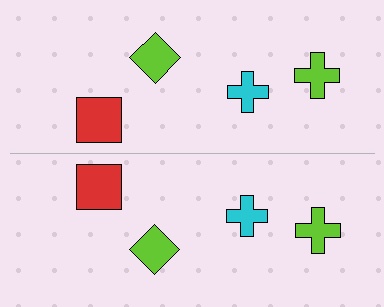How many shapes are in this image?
There are 8 shapes in this image.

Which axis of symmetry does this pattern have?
The pattern has a horizontal axis of symmetry running through the center of the image.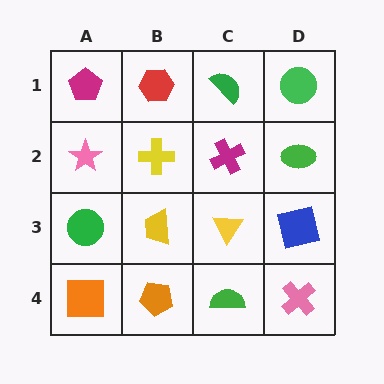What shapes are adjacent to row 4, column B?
A yellow trapezoid (row 3, column B), an orange square (row 4, column A), a green semicircle (row 4, column C).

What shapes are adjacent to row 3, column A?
A pink star (row 2, column A), an orange square (row 4, column A), a yellow trapezoid (row 3, column B).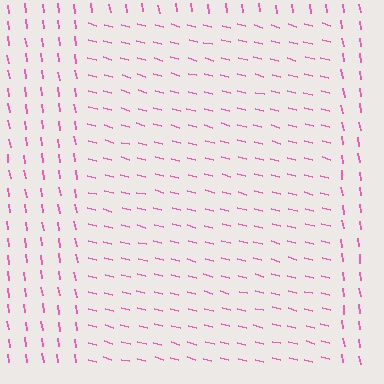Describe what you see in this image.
The image is filled with small pink line segments. A rectangle region in the image has lines oriented differently from the surrounding lines, creating a visible texture boundary.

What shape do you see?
I see a rectangle.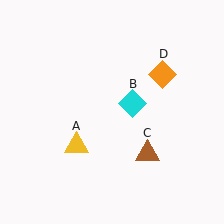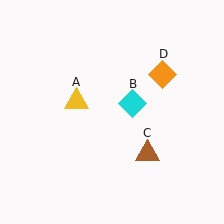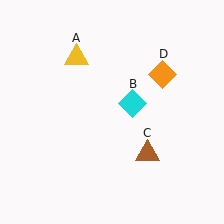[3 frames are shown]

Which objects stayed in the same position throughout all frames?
Cyan diamond (object B) and brown triangle (object C) and orange diamond (object D) remained stationary.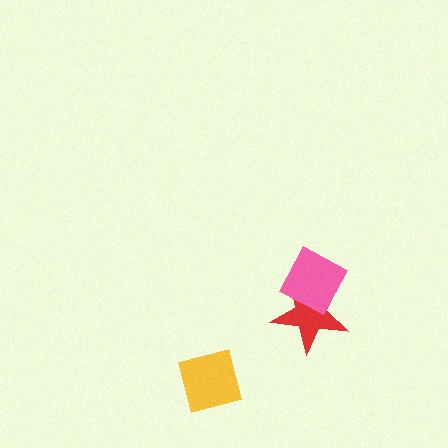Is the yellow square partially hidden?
No, no other shape covers it.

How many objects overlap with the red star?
1 object overlaps with the red star.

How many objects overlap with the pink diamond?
1 object overlaps with the pink diamond.